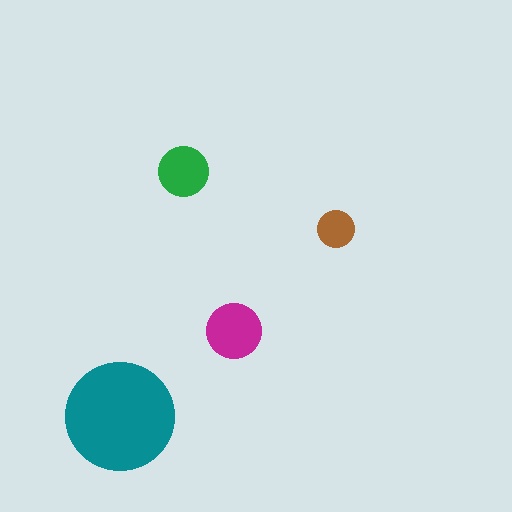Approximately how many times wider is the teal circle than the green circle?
About 2 times wider.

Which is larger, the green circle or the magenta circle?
The magenta one.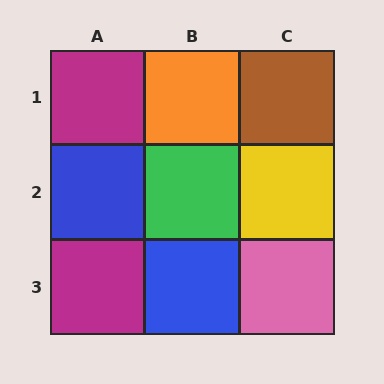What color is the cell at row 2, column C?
Yellow.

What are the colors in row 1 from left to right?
Magenta, orange, brown.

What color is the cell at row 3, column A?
Magenta.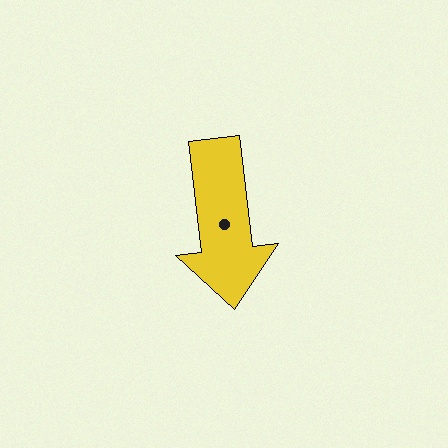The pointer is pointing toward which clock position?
Roughly 6 o'clock.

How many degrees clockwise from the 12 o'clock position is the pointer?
Approximately 173 degrees.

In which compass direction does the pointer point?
South.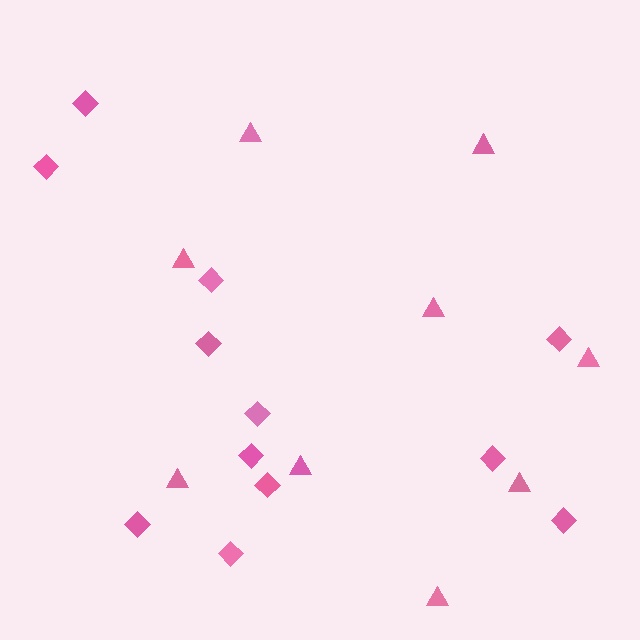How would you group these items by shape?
There are 2 groups: one group of triangles (9) and one group of diamonds (12).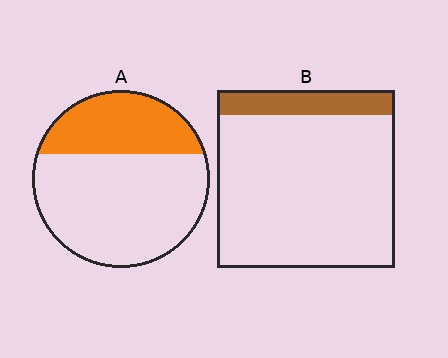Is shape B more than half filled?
No.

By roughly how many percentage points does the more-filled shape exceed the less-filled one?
By roughly 20 percentage points (A over B).